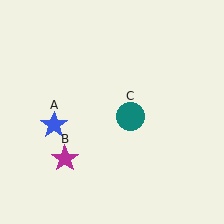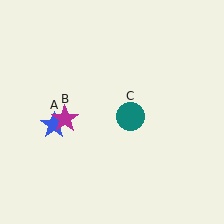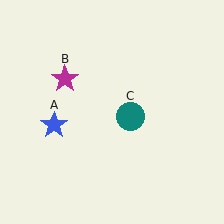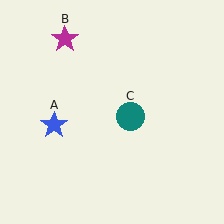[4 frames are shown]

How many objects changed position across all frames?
1 object changed position: magenta star (object B).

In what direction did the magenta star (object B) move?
The magenta star (object B) moved up.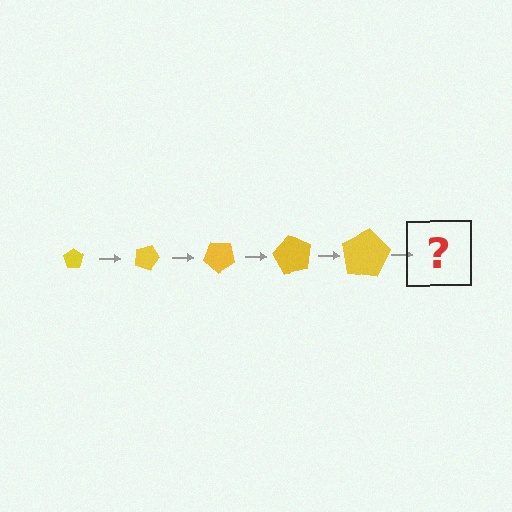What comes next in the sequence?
The next element should be a pentagon, larger than the previous one and rotated 100 degrees from the start.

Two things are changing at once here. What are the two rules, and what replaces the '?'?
The two rules are that the pentagon grows larger each step and it rotates 20 degrees each step. The '?' should be a pentagon, larger than the previous one and rotated 100 degrees from the start.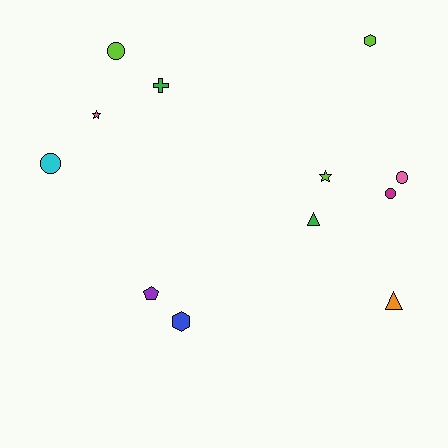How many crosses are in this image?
There is 1 cross.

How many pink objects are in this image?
There are 2 pink objects.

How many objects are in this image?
There are 12 objects.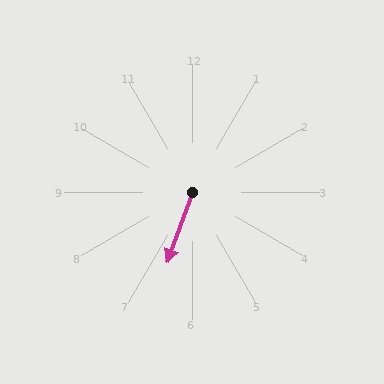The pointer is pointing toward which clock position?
Roughly 7 o'clock.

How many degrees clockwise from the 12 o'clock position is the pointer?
Approximately 200 degrees.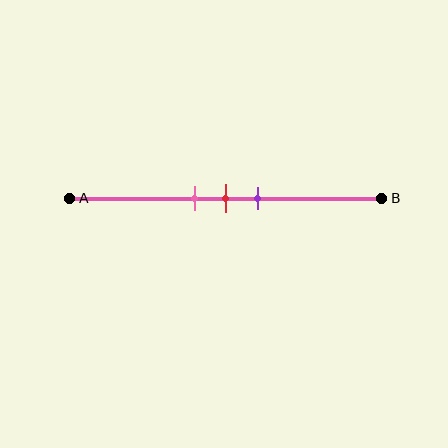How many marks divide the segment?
There are 3 marks dividing the segment.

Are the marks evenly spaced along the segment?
Yes, the marks are approximately evenly spaced.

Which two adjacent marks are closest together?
The pink and red marks are the closest adjacent pair.